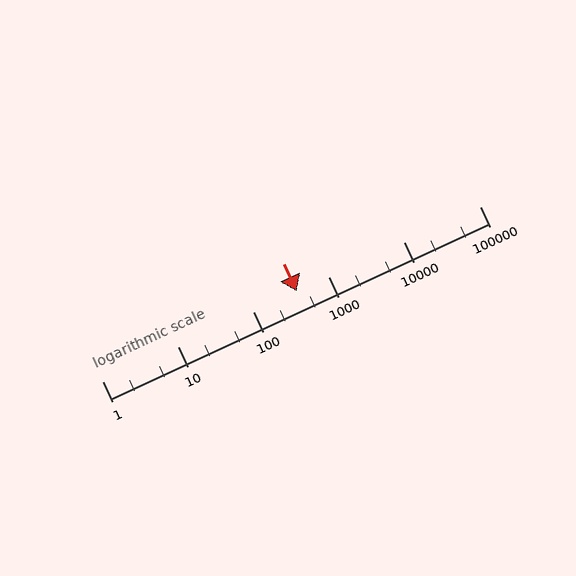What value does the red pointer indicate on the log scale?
The pointer indicates approximately 380.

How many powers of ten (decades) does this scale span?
The scale spans 5 decades, from 1 to 100000.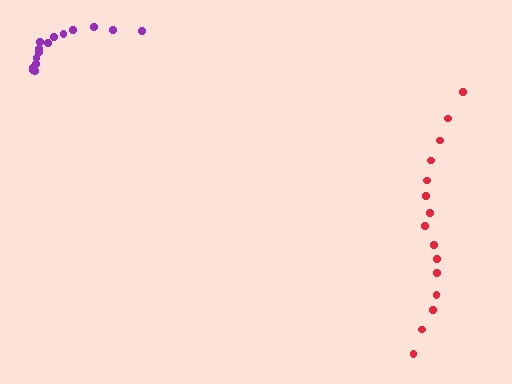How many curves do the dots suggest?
There are 2 distinct paths.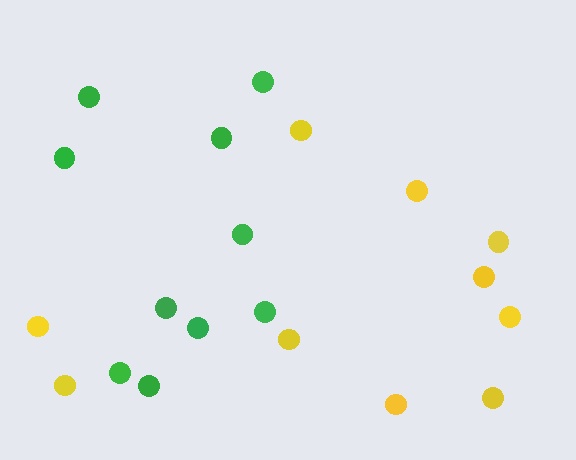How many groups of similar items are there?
There are 2 groups: one group of yellow circles (10) and one group of green circles (10).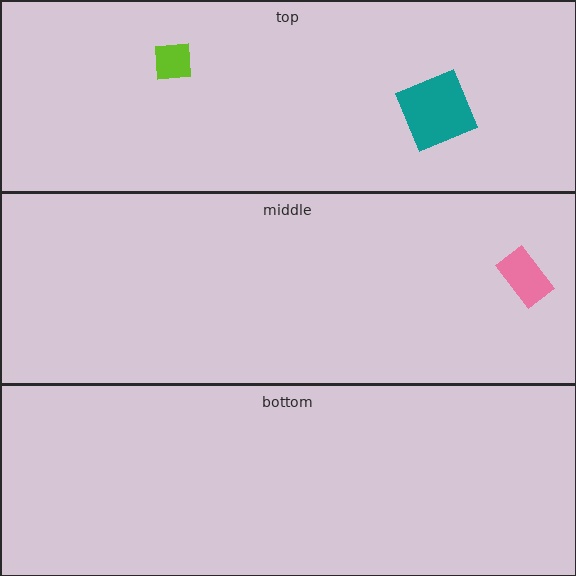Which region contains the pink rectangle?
The middle region.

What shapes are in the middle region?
The pink rectangle.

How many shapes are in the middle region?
1.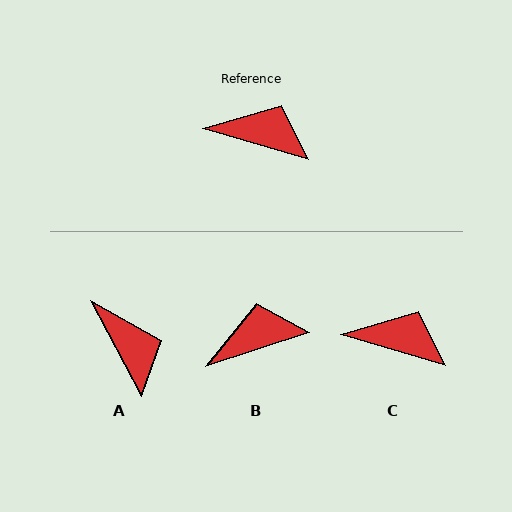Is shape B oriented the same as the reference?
No, it is off by about 35 degrees.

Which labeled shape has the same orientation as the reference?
C.